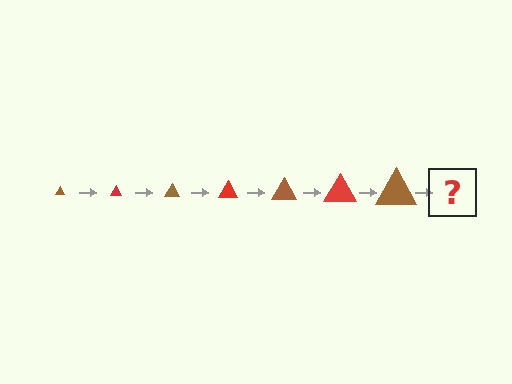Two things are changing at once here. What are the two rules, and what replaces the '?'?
The two rules are that the triangle grows larger each step and the color cycles through brown and red. The '?' should be a red triangle, larger than the previous one.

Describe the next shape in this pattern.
It should be a red triangle, larger than the previous one.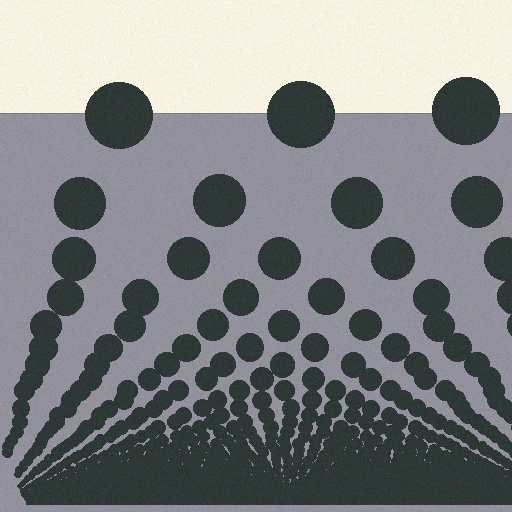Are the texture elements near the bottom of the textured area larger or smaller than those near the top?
Smaller. The gradient is inverted — elements near the bottom are smaller and denser.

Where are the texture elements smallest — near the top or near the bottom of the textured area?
Near the bottom.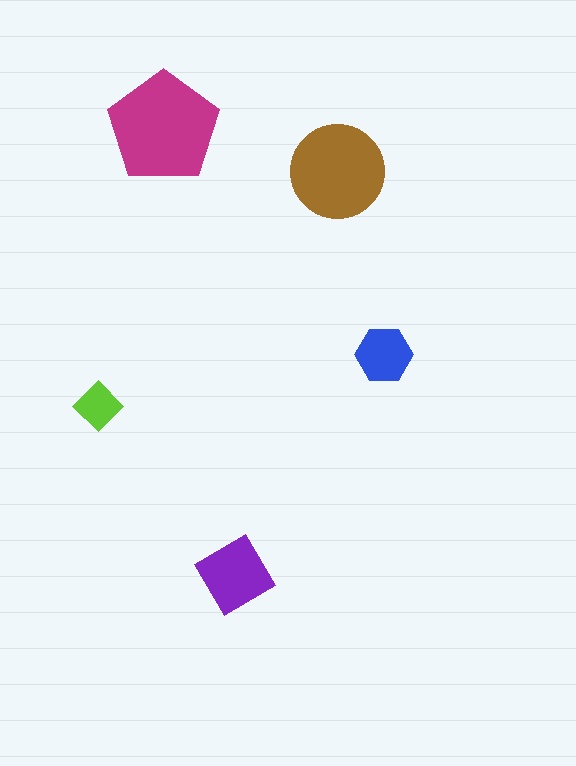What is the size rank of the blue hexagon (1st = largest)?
4th.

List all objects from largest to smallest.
The magenta pentagon, the brown circle, the purple diamond, the blue hexagon, the lime diamond.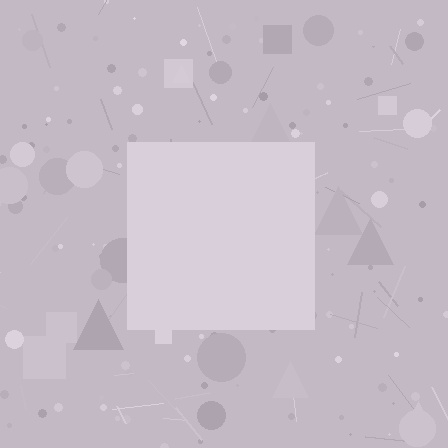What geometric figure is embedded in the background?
A square is embedded in the background.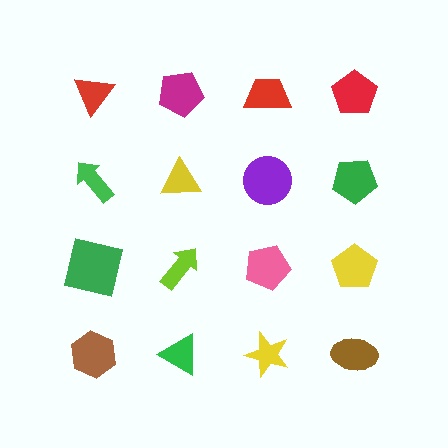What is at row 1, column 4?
A red pentagon.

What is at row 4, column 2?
A green triangle.